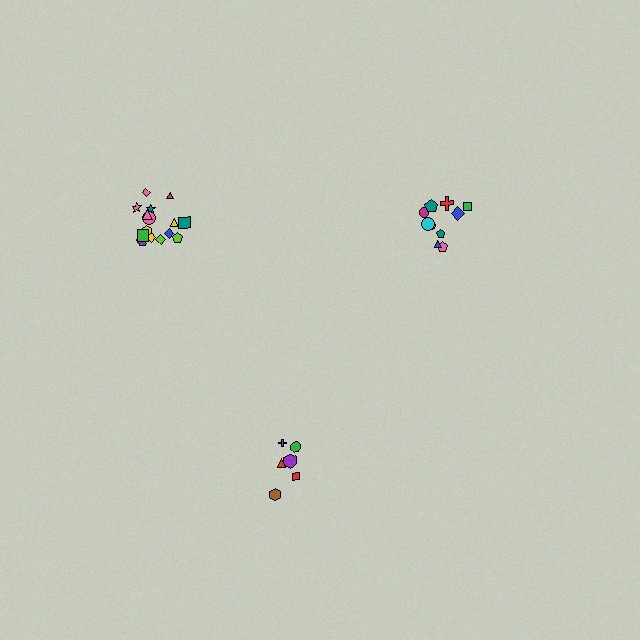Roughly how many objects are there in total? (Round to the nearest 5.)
Roughly 30 objects in total.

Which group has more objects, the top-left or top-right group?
The top-left group.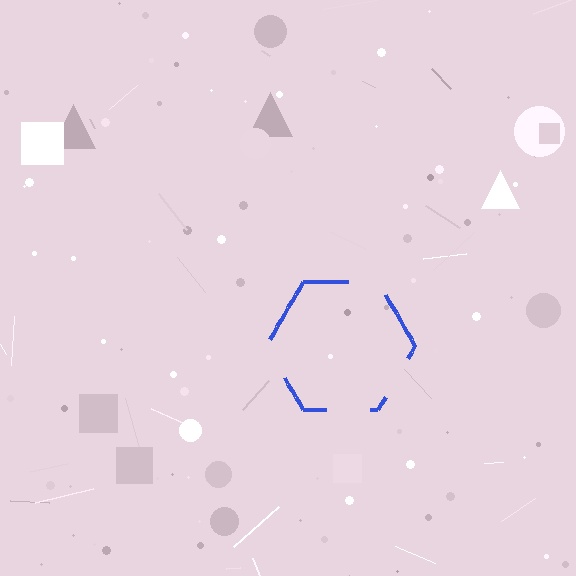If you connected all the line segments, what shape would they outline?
They would outline a hexagon.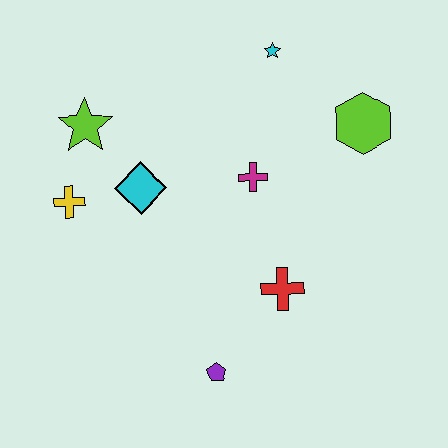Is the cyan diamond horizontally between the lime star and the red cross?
Yes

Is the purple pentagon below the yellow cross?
Yes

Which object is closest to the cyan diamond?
The yellow cross is closest to the cyan diamond.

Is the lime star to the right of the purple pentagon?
No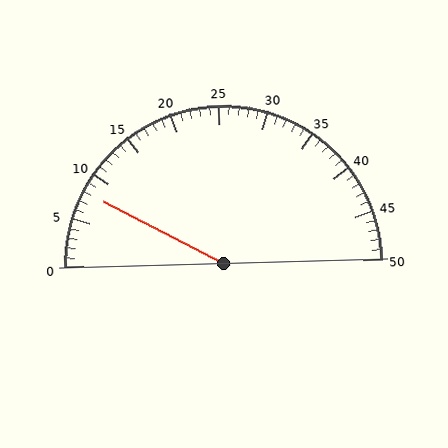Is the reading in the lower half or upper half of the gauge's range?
The reading is in the lower half of the range (0 to 50).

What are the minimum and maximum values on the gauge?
The gauge ranges from 0 to 50.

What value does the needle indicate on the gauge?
The needle indicates approximately 8.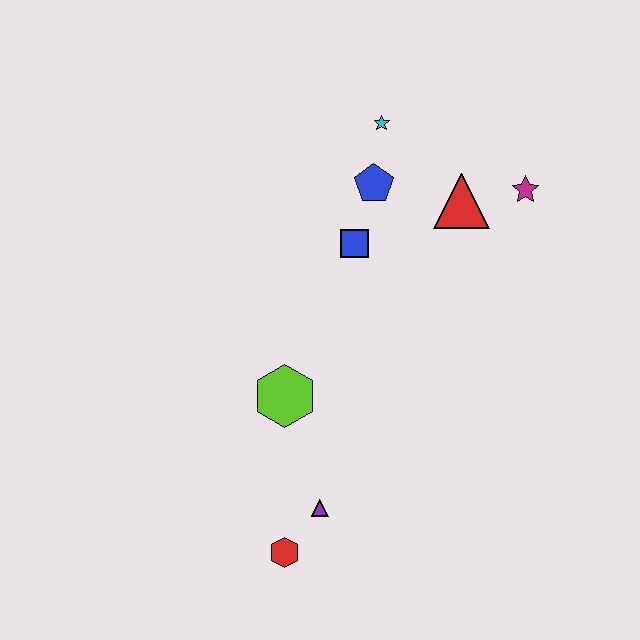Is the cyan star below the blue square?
No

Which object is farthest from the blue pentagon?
The red hexagon is farthest from the blue pentagon.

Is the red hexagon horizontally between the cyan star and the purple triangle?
No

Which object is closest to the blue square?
The blue pentagon is closest to the blue square.